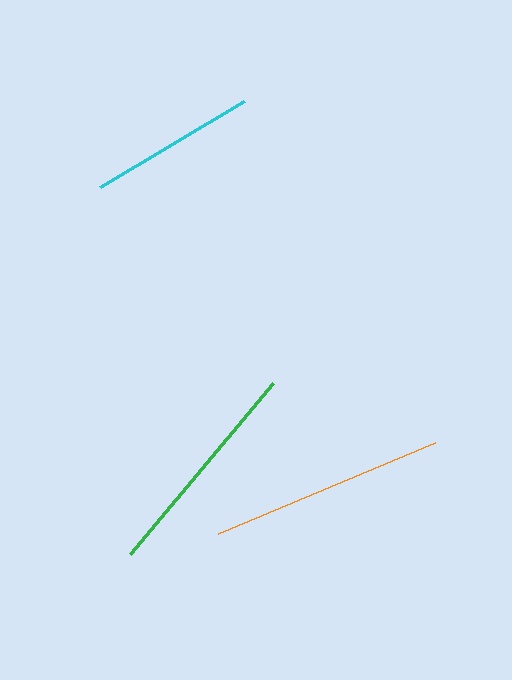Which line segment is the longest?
The orange line is the longest at approximately 235 pixels.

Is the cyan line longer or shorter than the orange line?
The orange line is longer than the cyan line.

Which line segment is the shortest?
The cyan line is the shortest at approximately 168 pixels.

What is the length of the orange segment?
The orange segment is approximately 235 pixels long.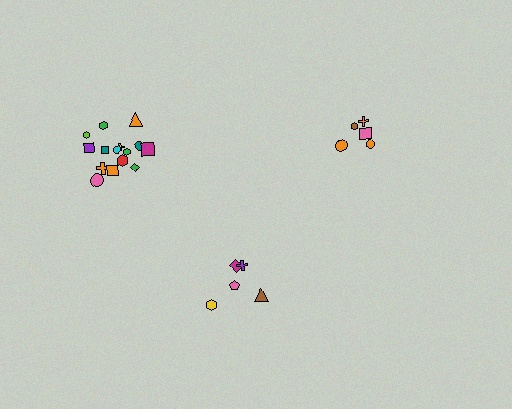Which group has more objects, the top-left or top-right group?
The top-left group.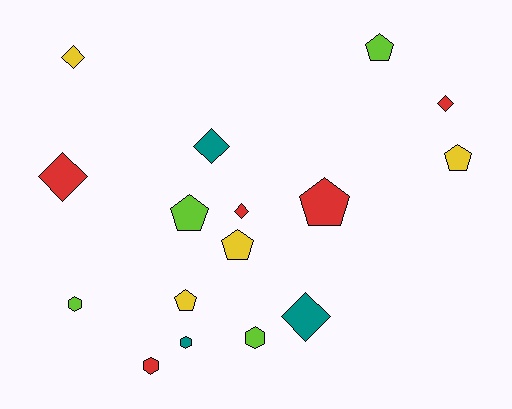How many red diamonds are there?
There are 3 red diamonds.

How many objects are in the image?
There are 16 objects.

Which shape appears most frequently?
Pentagon, with 6 objects.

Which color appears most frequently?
Red, with 5 objects.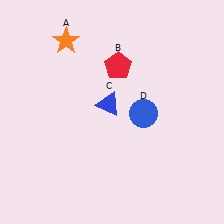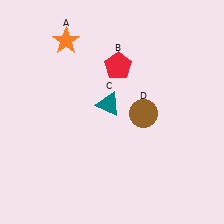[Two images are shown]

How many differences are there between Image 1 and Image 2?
There are 2 differences between the two images.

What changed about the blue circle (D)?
In Image 1, D is blue. In Image 2, it changed to brown.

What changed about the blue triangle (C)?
In Image 1, C is blue. In Image 2, it changed to teal.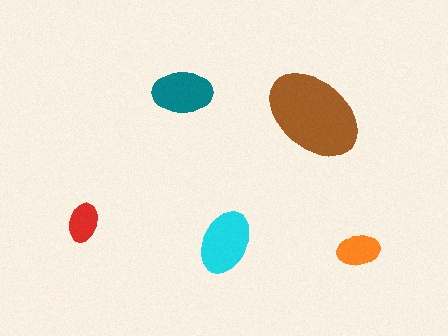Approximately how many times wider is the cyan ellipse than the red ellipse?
About 1.5 times wider.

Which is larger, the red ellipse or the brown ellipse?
The brown one.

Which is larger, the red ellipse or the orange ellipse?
The orange one.